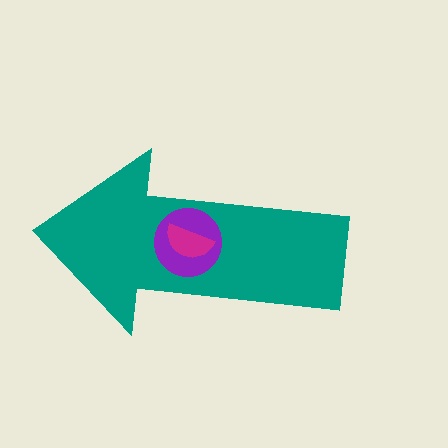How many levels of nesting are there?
3.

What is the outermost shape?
The teal arrow.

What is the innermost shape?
The magenta semicircle.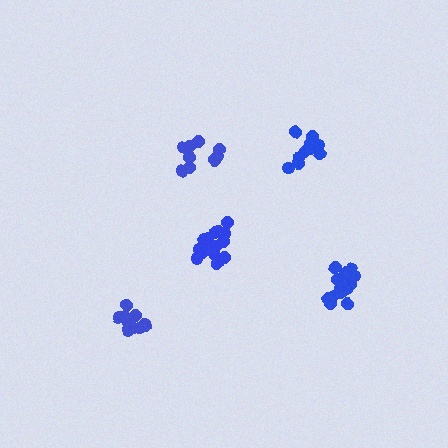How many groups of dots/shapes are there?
There are 5 groups.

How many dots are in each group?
Group 1: 15 dots, Group 2: 12 dots, Group 3: 9 dots, Group 4: 11 dots, Group 5: 15 dots (62 total).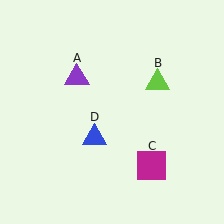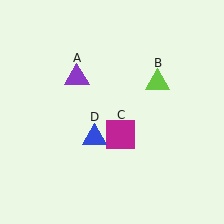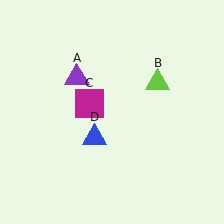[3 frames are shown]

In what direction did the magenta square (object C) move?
The magenta square (object C) moved up and to the left.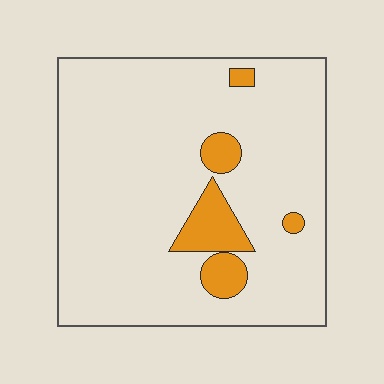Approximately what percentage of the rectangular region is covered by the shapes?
Approximately 10%.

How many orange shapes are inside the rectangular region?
5.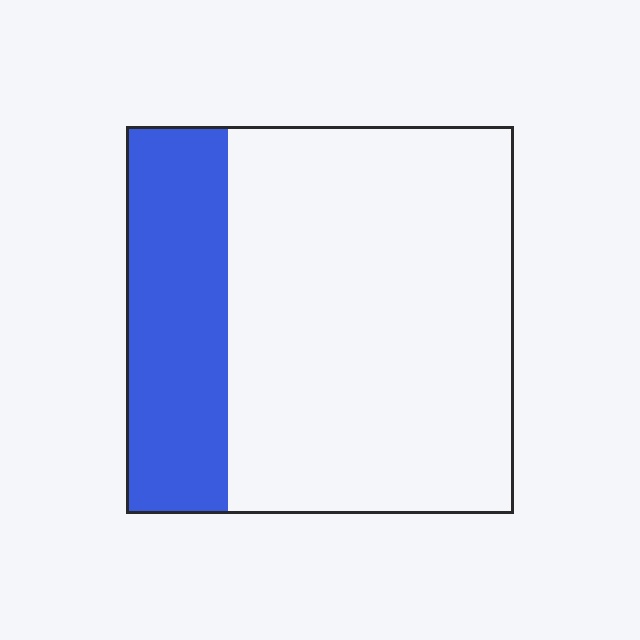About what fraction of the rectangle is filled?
About one quarter (1/4).